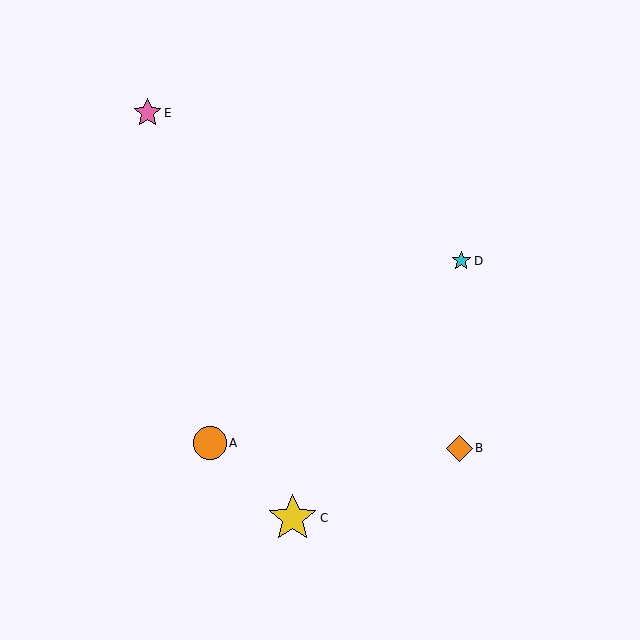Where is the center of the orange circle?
The center of the orange circle is at (210, 443).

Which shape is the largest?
The yellow star (labeled C) is the largest.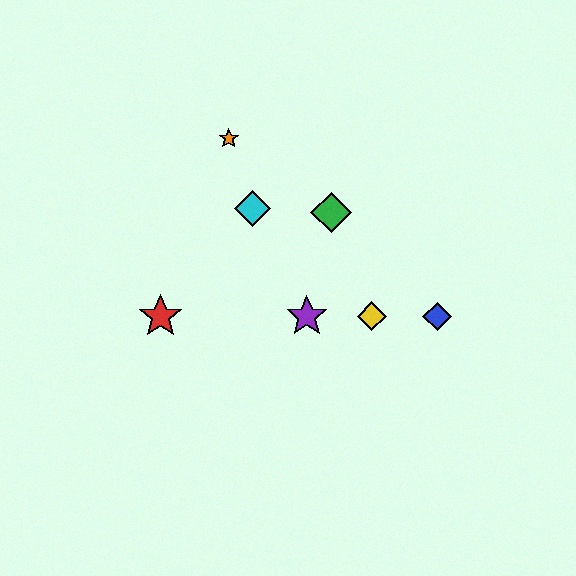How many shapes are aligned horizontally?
4 shapes (the red star, the blue diamond, the yellow diamond, the purple star) are aligned horizontally.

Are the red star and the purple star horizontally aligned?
Yes, both are at y≈316.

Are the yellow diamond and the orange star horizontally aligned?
No, the yellow diamond is at y≈316 and the orange star is at y≈139.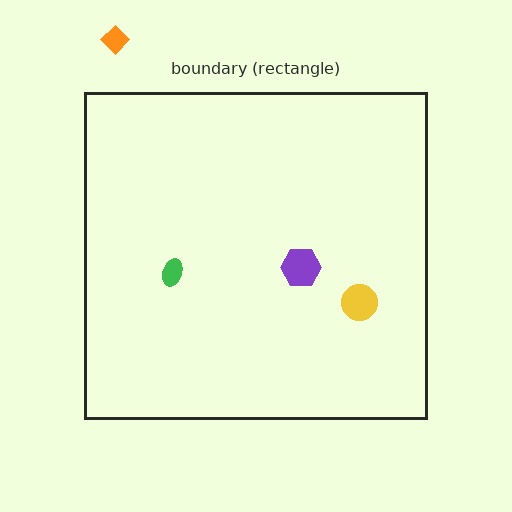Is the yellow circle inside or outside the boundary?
Inside.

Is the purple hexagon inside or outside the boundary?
Inside.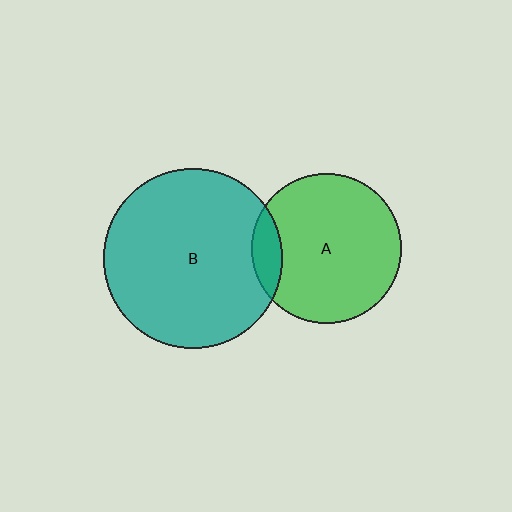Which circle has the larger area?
Circle B (teal).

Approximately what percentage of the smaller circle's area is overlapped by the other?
Approximately 10%.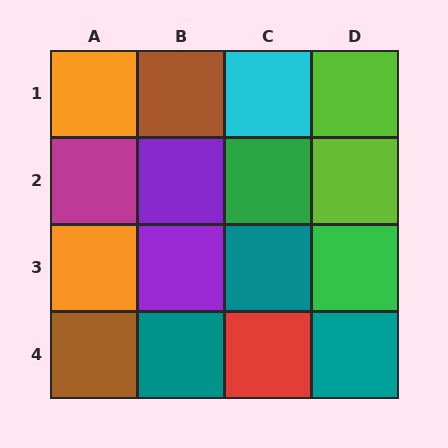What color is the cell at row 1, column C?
Cyan.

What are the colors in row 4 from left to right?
Brown, teal, red, teal.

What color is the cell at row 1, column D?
Lime.